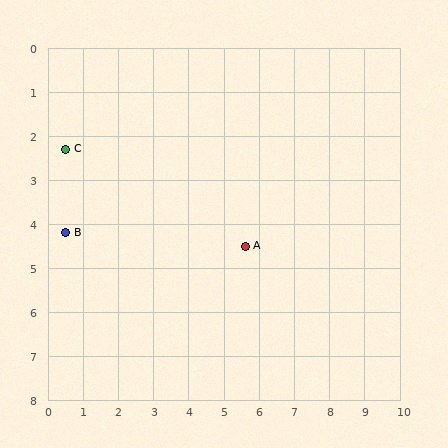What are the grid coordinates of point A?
Point A is at approximately (5.6, 4.5).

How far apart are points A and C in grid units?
Points A and C are about 5.6 grid units apart.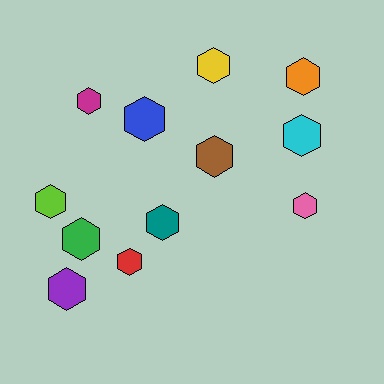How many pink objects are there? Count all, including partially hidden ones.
There is 1 pink object.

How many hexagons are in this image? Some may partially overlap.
There are 12 hexagons.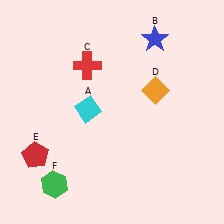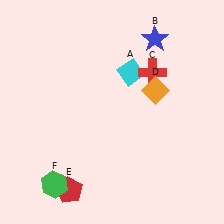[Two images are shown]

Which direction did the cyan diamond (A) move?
The cyan diamond (A) moved right.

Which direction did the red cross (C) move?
The red cross (C) moved right.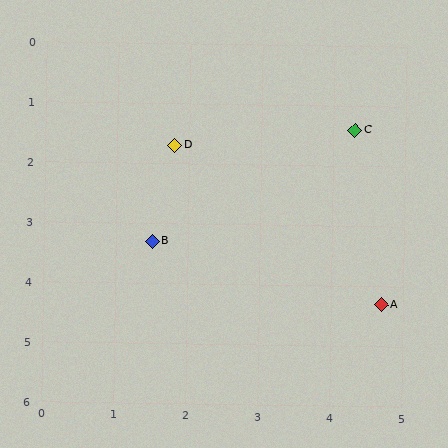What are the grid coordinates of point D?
Point D is at approximately (1.8, 1.7).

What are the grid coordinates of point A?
Point A is at approximately (4.7, 4.3).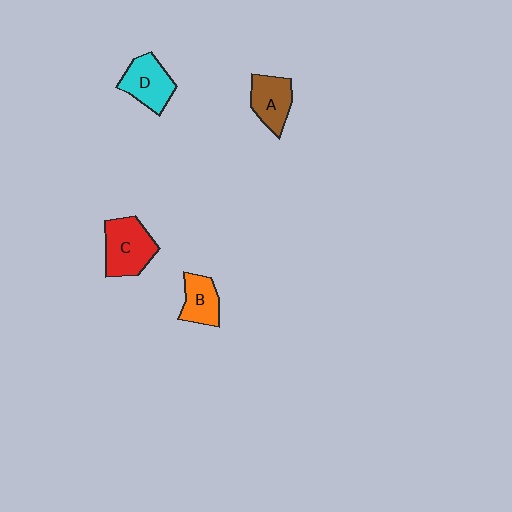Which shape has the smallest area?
Shape B (orange).